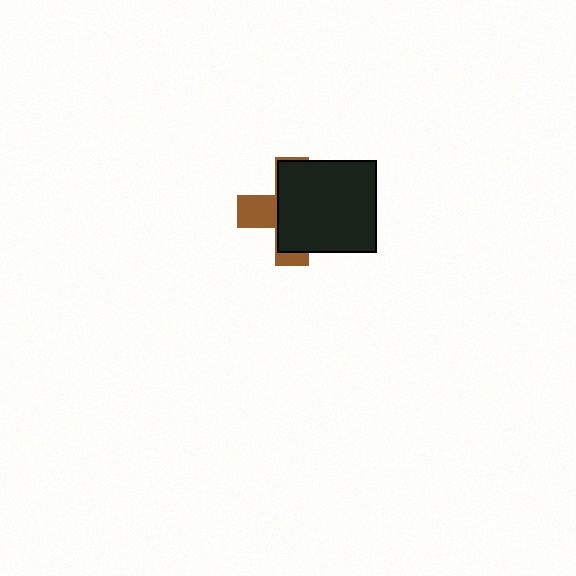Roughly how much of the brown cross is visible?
A small part of it is visible (roughly 31%).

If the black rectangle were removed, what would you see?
You would see the complete brown cross.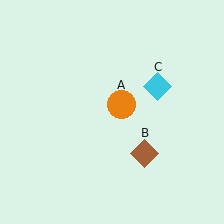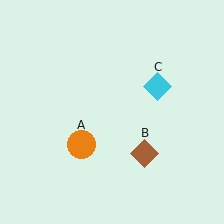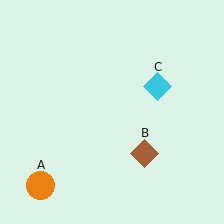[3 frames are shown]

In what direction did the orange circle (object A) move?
The orange circle (object A) moved down and to the left.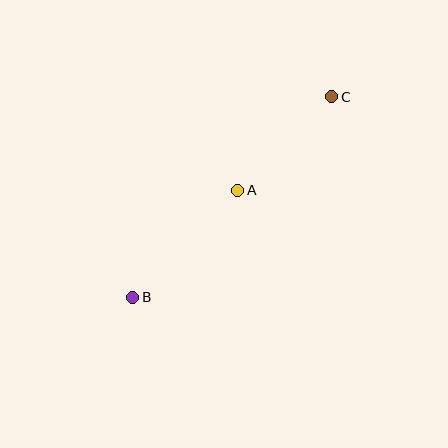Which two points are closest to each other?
Points A and C are closest to each other.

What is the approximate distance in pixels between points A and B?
The distance between A and B is approximately 150 pixels.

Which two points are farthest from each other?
Points B and C are farthest from each other.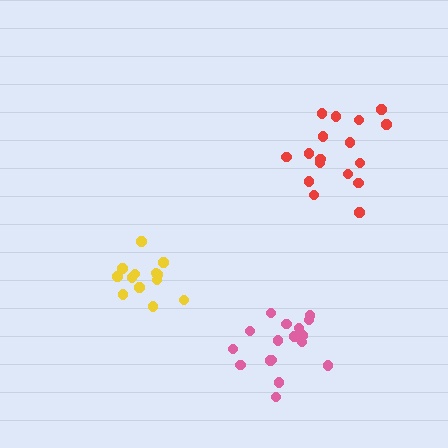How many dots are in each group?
Group 1: 13 dots, Group 2: 17 dots, Group 3: 18 dots (48 total).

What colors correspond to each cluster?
The clusters are colored: yellow, red, pink.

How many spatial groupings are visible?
There are 3 spatial groupings.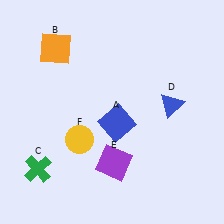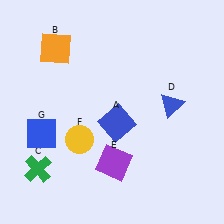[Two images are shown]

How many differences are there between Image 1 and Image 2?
There is 1 difference between the two images.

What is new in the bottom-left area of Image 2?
A blue square (G) was added in the bottom-left area of Image 2.